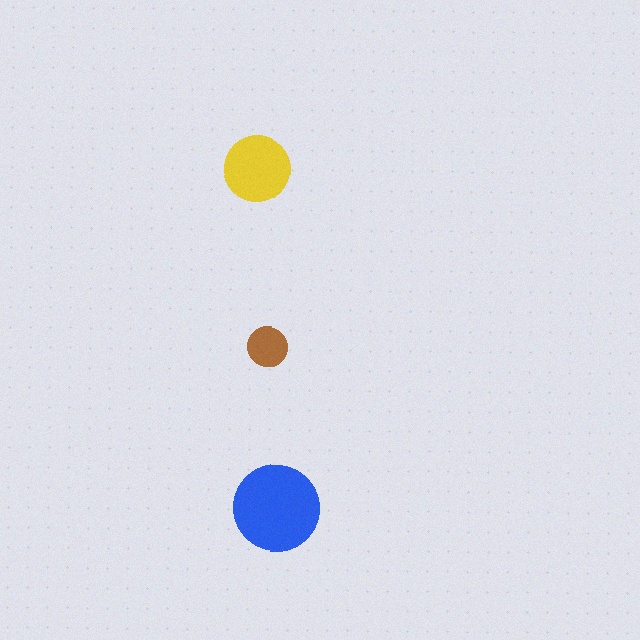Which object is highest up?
The yellow circle is topmost.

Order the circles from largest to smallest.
the blue one, the yellow one, the brown one.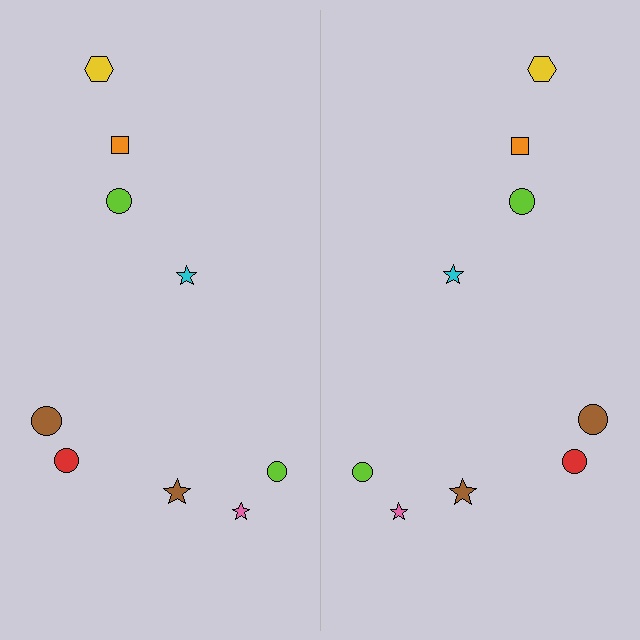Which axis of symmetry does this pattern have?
The pattern has a vertical axis of symmetry running through the center of the image.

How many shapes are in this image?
There are 18 shapes in this image.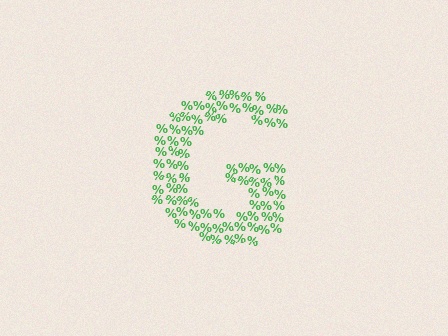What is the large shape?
The large shape is the letter G.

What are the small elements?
The small elements are percent signs.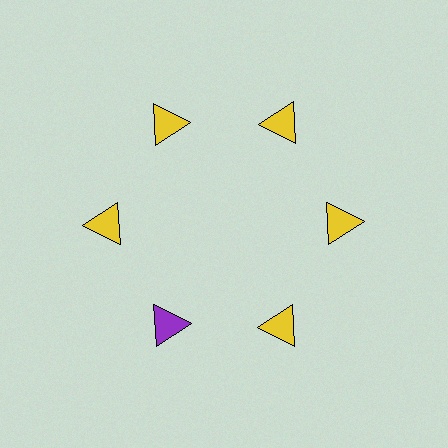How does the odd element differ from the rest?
It has a different color: purple instead of yellow.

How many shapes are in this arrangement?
There are 6 shapes arranged in a ring pattern.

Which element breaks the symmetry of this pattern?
The purple triangle at roughly the 7 o'clock position breaks the symmetry. All other shapes are yellow triangles.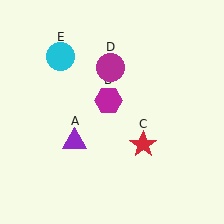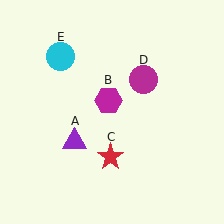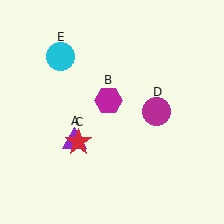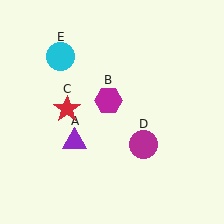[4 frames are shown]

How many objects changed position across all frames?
2 objects changed position: red star (object C), magenta circle (object D).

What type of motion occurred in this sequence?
The red star (object C), magenta circle (object D) rotated clockwise around the center of the scene.